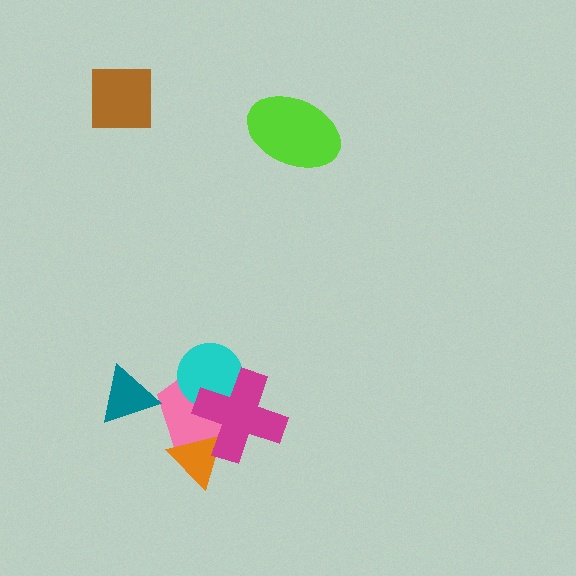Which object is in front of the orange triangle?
The magenta cross is in front of the orange triangle.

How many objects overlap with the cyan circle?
2 objects overlap with the cyan circle.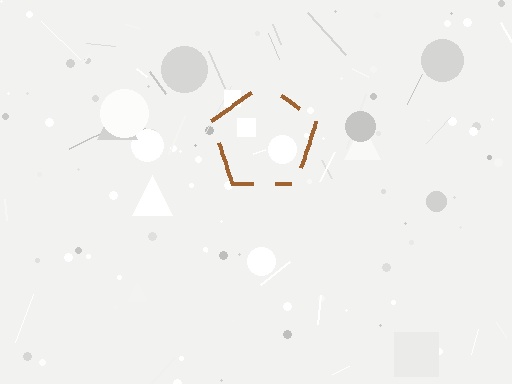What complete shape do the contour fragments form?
The contour fragments form a pentagon.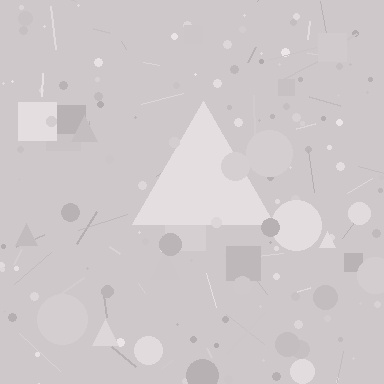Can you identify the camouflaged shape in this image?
The camouflaged shape is a triangle.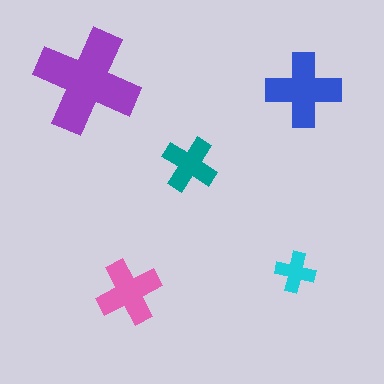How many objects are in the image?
There are 5 objects in the image.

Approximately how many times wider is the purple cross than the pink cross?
About 1.5 times wider.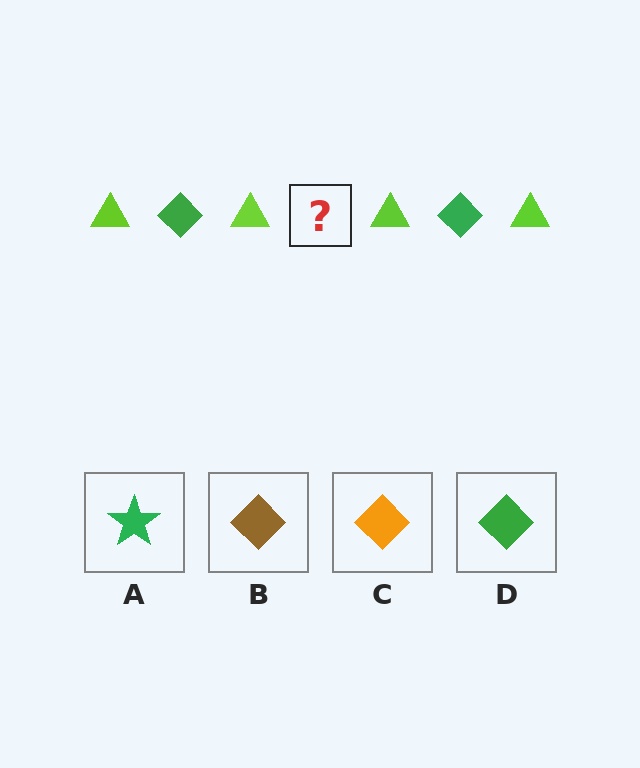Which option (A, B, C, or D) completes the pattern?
D.